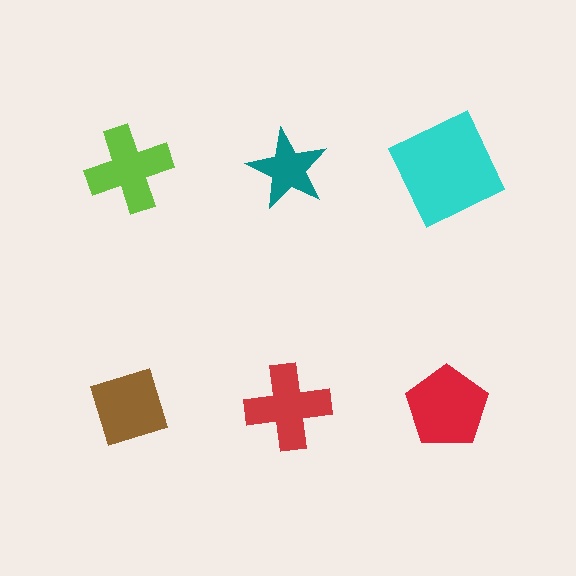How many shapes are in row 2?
3 shapes.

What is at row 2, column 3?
A red pentagon.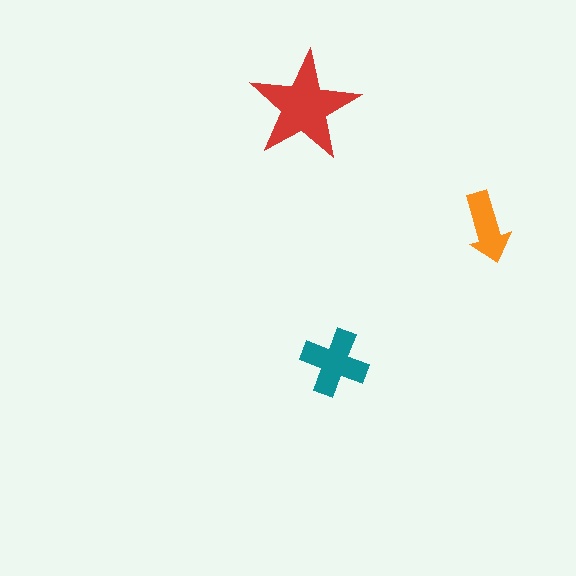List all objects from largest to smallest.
The red star, the teal cross, the orange arrow.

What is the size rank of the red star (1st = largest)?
1st.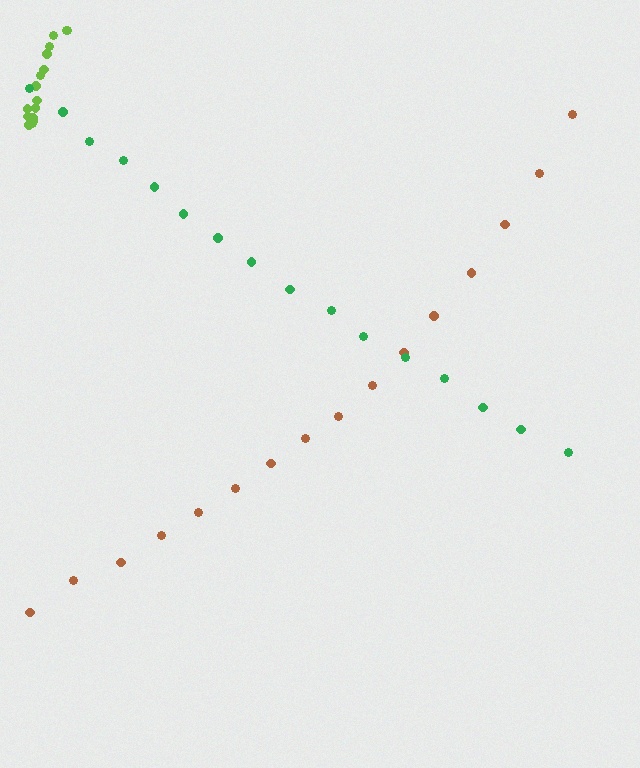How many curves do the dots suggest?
There are 3 distinct paths.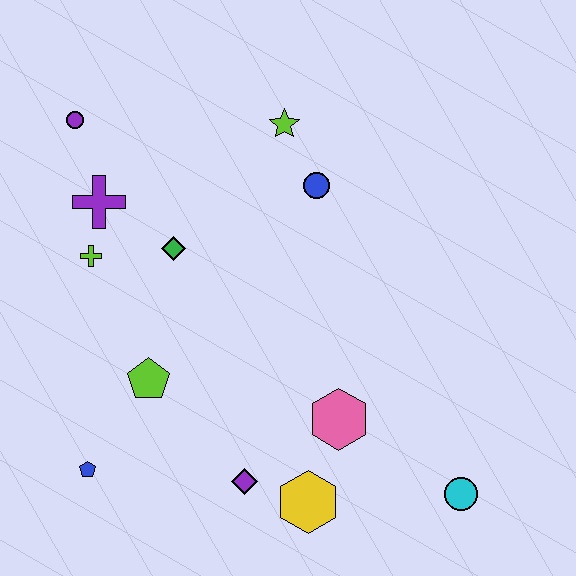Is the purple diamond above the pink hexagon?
No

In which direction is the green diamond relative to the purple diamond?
The green diamond is above the purple diamond.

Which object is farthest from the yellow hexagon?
The purple circle is farthest from the yellow hexagon.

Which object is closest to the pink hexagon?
The yellow hexagon is closest to the pink hexagon.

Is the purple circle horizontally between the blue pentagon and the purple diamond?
No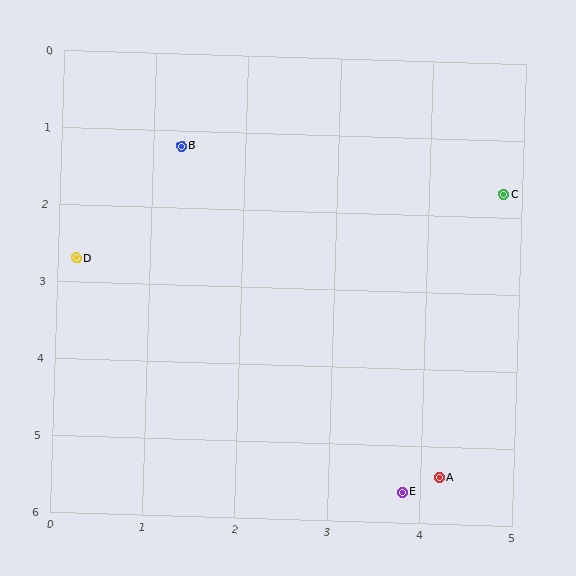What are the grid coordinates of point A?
Point A is at approximately (4.2, 5.4).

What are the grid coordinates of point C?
Point C is at approximately (4.8, 1.7).